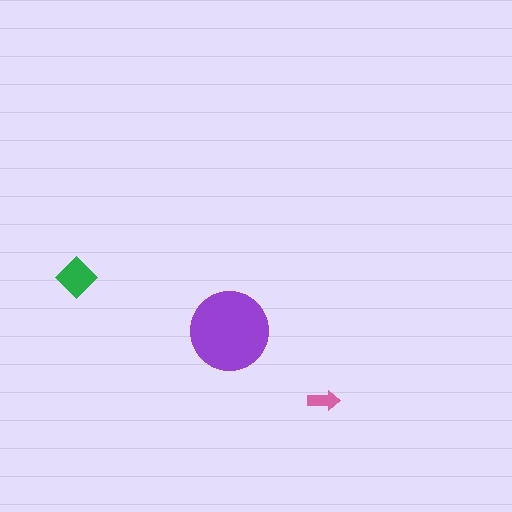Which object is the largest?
The purple circle.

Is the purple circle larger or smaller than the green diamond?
Larger.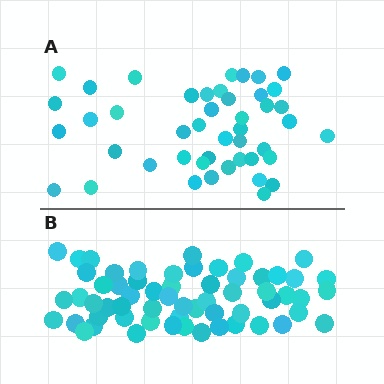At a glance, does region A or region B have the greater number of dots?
Region B (the bottom region) has more dots.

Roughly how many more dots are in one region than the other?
Region B has approximately 15 more dots than region A.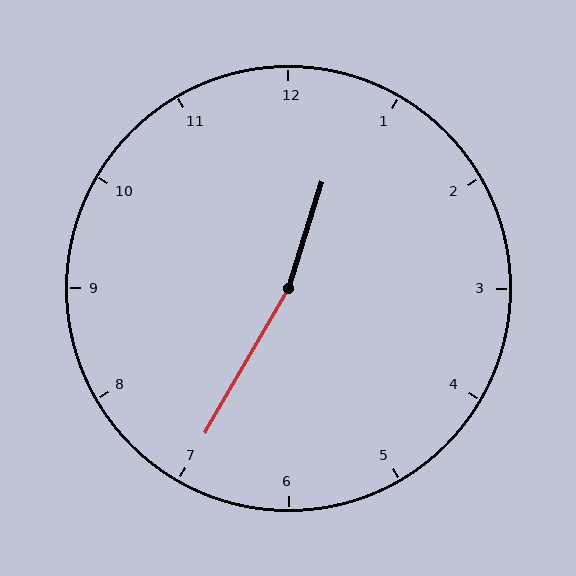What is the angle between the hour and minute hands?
Approximately 168 degrees.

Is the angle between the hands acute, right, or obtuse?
It is obtuse.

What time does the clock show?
12:35.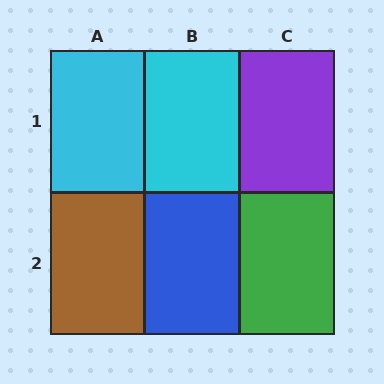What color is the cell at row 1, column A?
Cyan.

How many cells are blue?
1 cell is blue.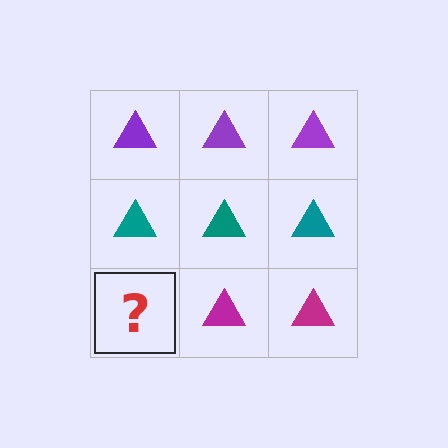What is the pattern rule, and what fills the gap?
The rule is that each row has a consistent color. The gap should be filled with a magenta triangle.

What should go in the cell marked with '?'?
The missing cell should contain a magenta triangle.